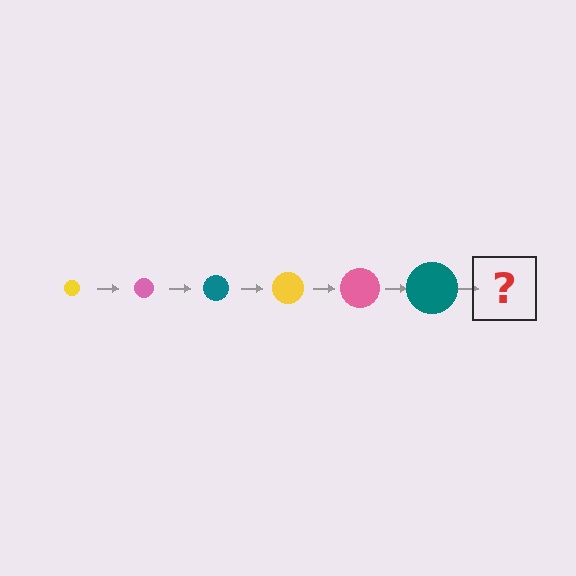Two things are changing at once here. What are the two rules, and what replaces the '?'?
The two rules are that the circle grows larger each step and the color cycles through yellow, pink, and teal. The '?' should be a yellow circle, larger than the previous one.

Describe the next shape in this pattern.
It should be a yellow circle, larger than the previous one.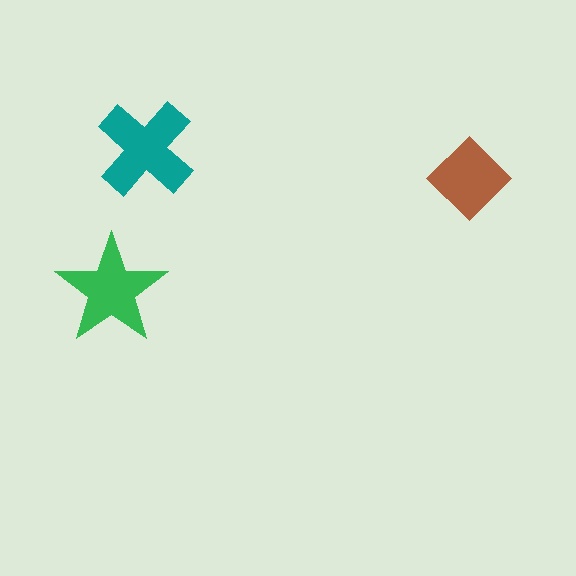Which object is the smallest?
The brown diamond.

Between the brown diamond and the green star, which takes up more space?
The green star.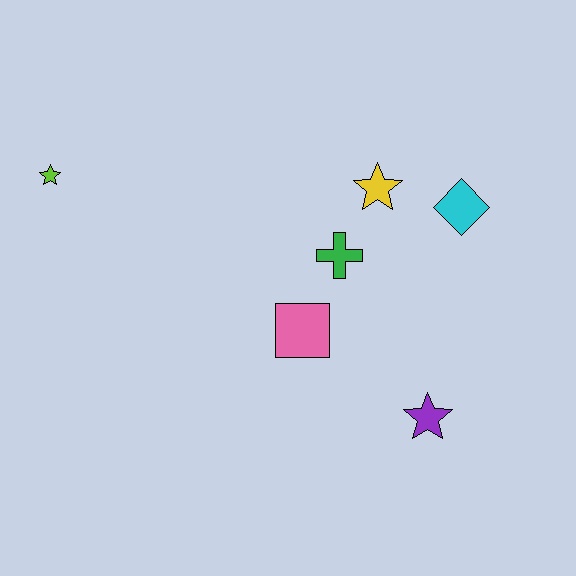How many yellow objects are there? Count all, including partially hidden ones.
There is 1 yellow object.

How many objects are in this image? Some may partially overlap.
There are 6 objects.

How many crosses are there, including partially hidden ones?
There is 1 cross.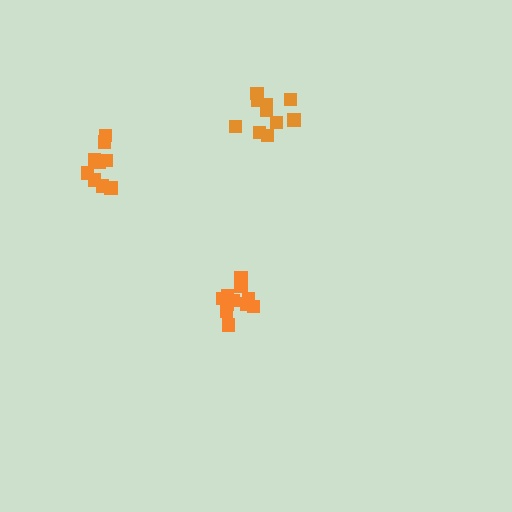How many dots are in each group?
Group 1: 11 dots, Group 2: 10 dots, Group 3: 9 dots (30 total).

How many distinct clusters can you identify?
There are 3 distinct clusters.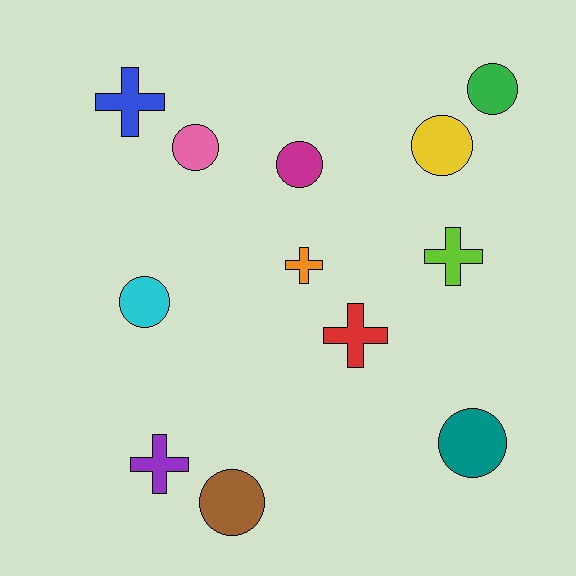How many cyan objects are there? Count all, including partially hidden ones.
There is 1 cyan object.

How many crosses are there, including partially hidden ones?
There are 5 crosses.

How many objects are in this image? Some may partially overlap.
There are 12 objects.